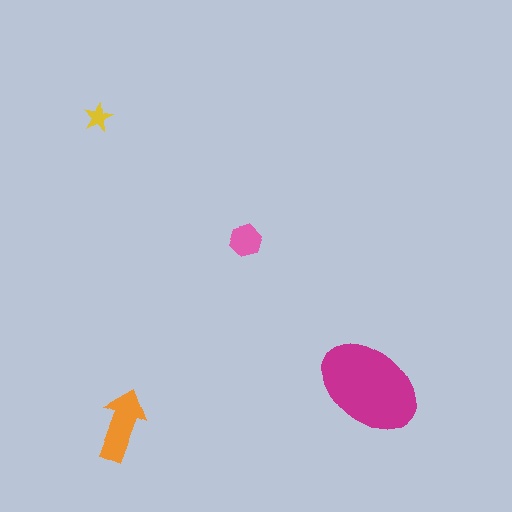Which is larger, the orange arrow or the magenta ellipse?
The magenta ellipse.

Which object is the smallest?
The yellow star.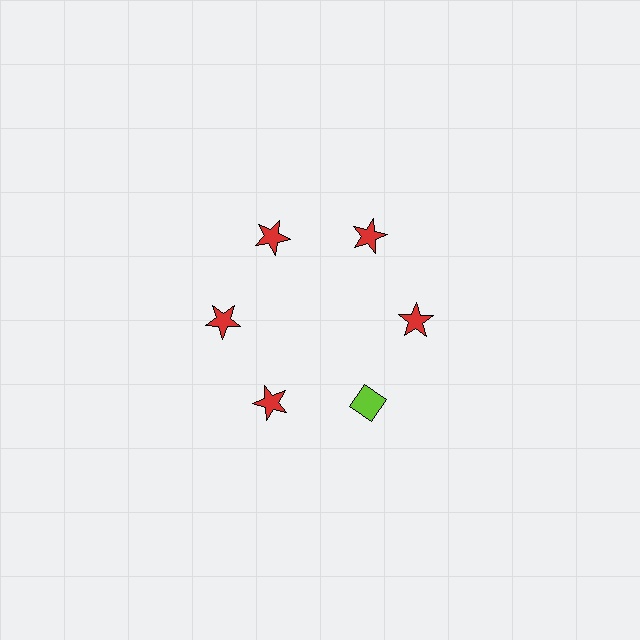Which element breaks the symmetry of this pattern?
The lime diamond at roughly the 5 o'clock position breaks the symmetry. All other shapes are red stars.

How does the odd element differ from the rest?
It differs in both color (lime instead of red) and shape (diamond instead of star).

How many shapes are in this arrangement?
There are 6 shapes arranged in a ring pattern.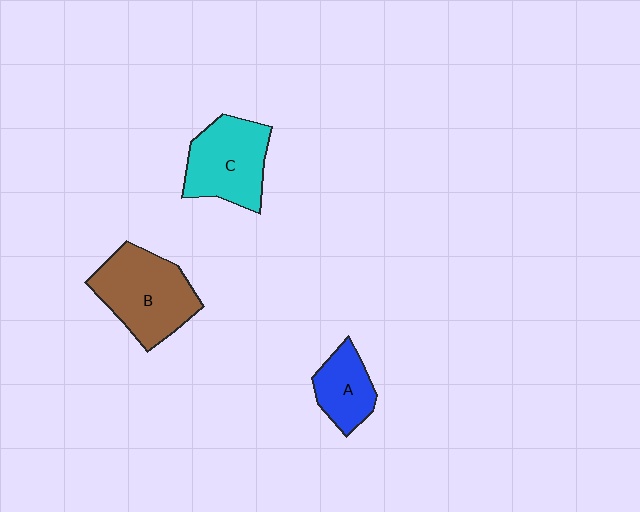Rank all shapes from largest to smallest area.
From largest to smallest: B (brown), C (cyan), A (blue).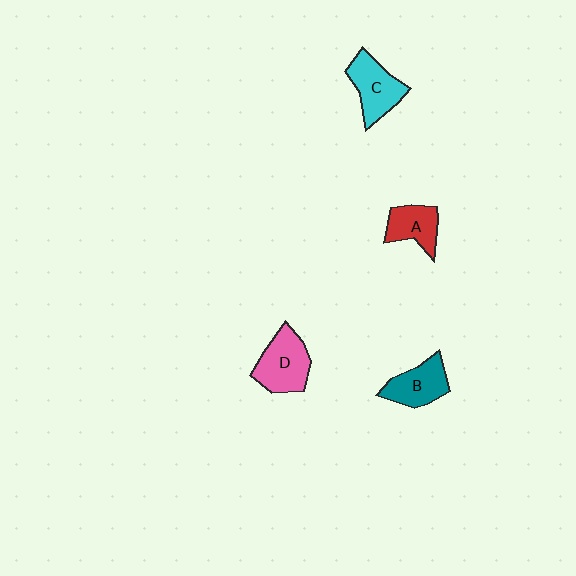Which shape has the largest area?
Shape D (pink).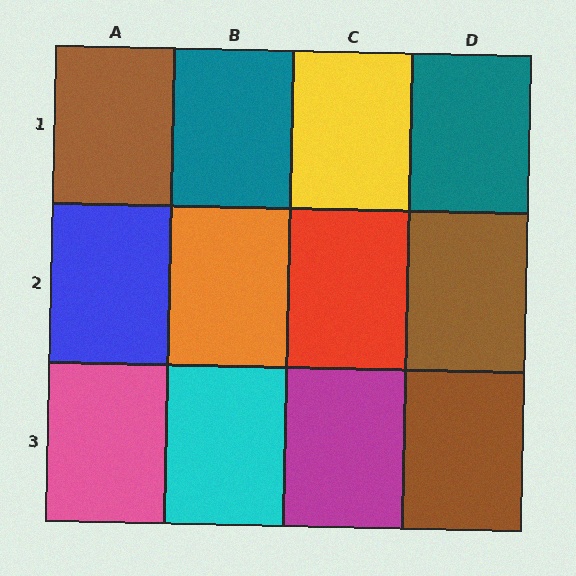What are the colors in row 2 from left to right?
Blue, orange, red, brown.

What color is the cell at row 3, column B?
Cyan.